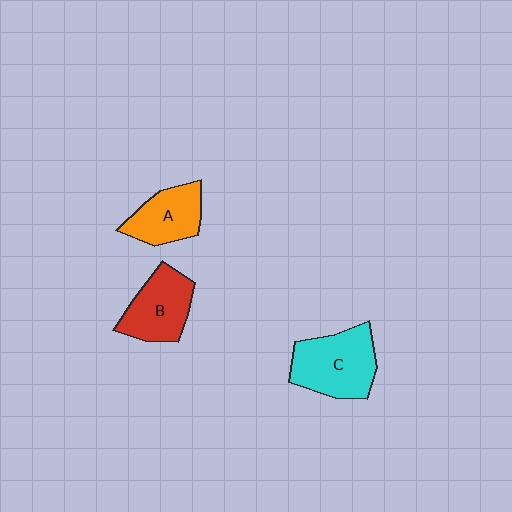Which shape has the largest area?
Shape C (cyan).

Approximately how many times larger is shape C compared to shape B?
Approximately 1.2 times.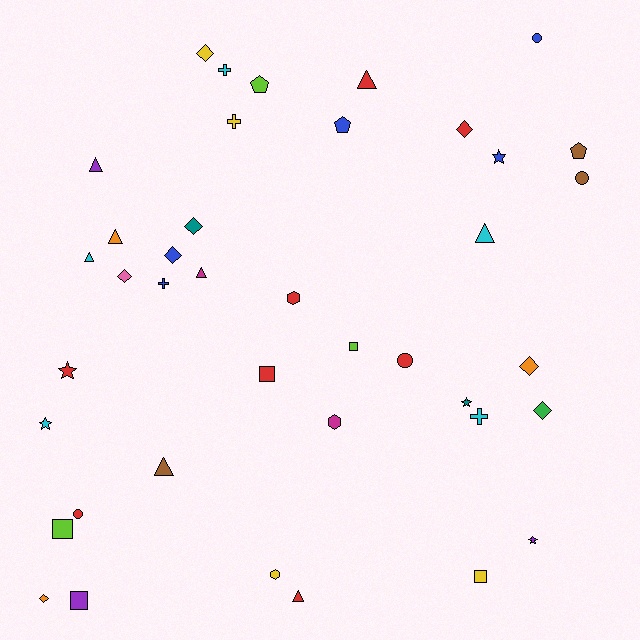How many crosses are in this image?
There are 4 crosses.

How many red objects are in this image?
There are 8 red objects.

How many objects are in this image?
There are 40 objects.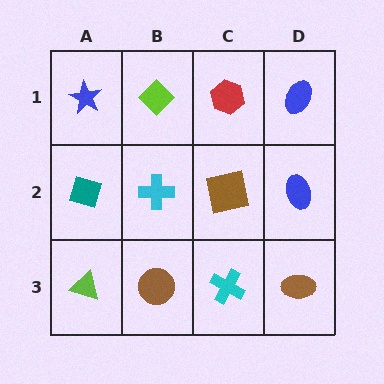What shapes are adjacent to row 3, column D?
A blue ellipse (row 2, column D), a cyan cross (row 3, column C).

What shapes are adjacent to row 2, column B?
A lime diamond (row 1, column B), a brown circle (row 3, column B), a teal diamond (row 2, column A), a brown square (row 2, column C).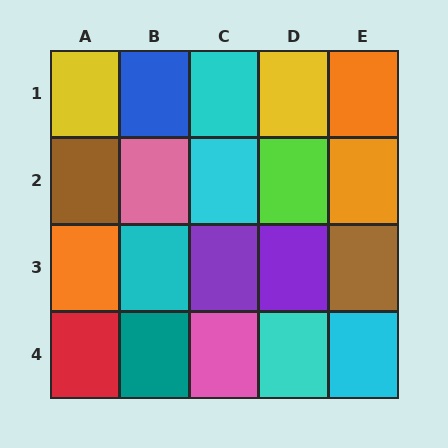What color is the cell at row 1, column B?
Blue.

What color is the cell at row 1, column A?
Yellow.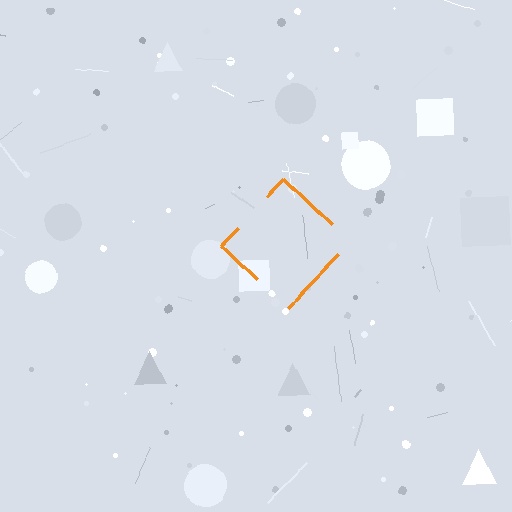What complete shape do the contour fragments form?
The contour fragments form a diamond.